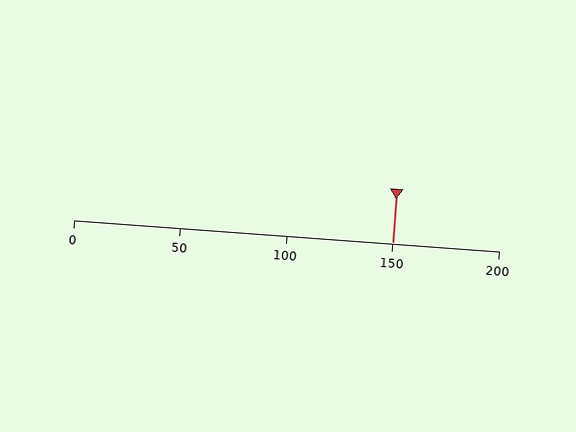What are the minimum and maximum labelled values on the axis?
The axis runs from 0 to 200.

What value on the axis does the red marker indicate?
The marker indicates approximately 150.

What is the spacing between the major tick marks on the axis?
The major ticks are spaced 50 apart.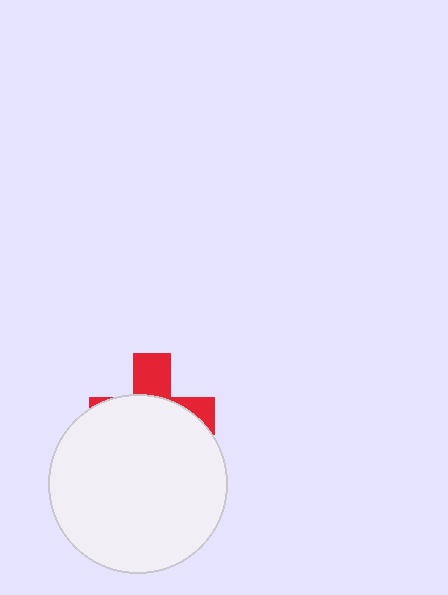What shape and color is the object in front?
The object in front is a white circle.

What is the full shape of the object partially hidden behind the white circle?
The partially hidden object is a red cross.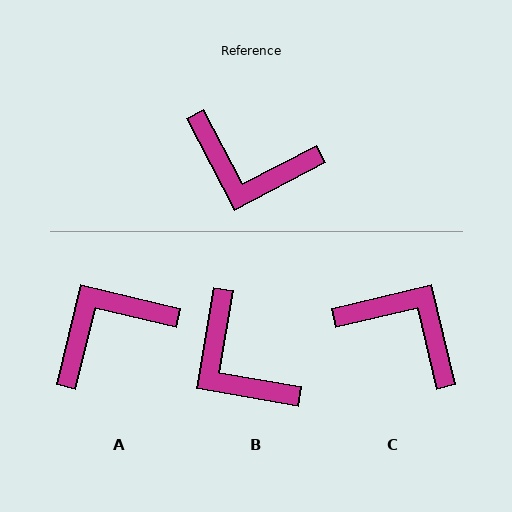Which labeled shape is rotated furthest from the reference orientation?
C, about 166 degrees away.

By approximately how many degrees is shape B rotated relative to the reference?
Approximately 37 degrees clockwise.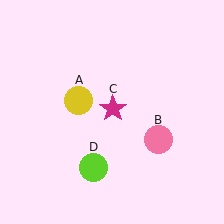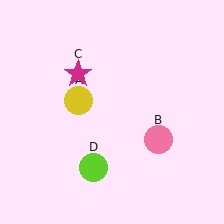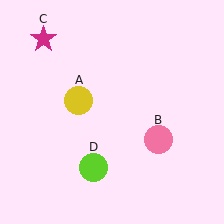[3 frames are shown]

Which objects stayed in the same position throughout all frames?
Yellow circle (object A) and pink circle (object B) and lime circle (object D) remained stationary.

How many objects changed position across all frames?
1 object changed position: magenta star (object C).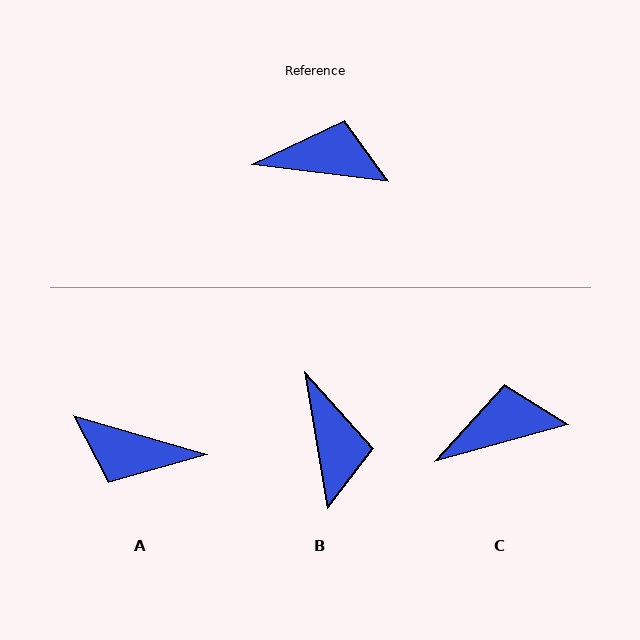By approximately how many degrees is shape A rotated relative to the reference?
Approximately 171 degrees counter-clockwise.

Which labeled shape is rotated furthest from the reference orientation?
A, about 171 degrees away.